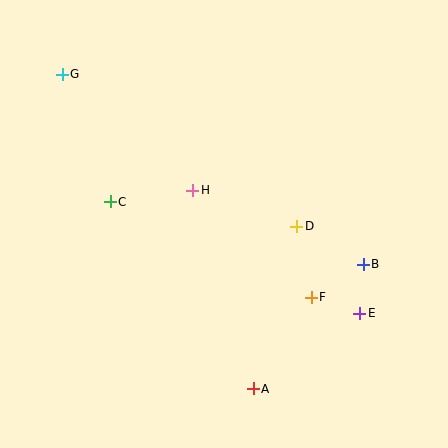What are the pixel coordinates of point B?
Point B is at (363, 264).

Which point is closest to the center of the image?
Point H at (193, 190) is closest to the center.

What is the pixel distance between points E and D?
The distance between E and D is 107 pixels.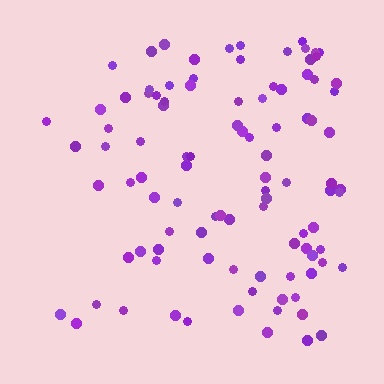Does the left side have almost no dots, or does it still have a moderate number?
Still a moderate number, just noticeably fewer than the right.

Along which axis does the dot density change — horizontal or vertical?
Horizontal.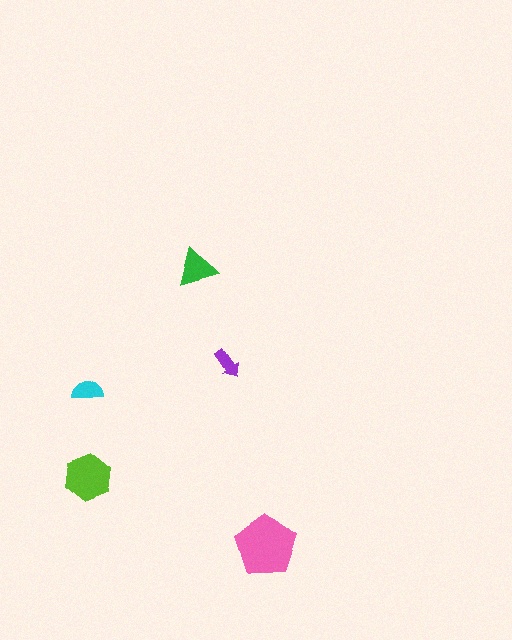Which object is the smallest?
The purple arrow.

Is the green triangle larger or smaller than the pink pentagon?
Smaller.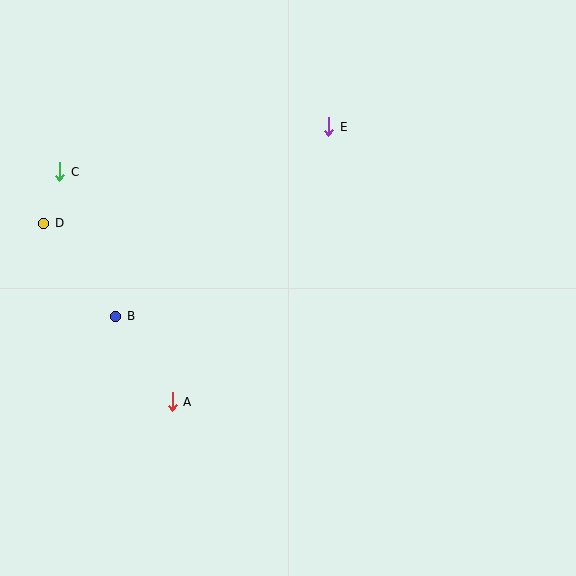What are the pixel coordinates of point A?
Point A is at (172, 402).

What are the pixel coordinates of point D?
Point D is at (44, 223).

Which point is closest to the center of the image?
Point A at (172, 402) is closest to the center.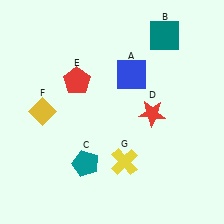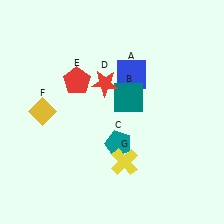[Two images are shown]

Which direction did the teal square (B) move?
The teal square (B) moved down.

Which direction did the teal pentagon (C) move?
The teal pentagon (C) moved right.